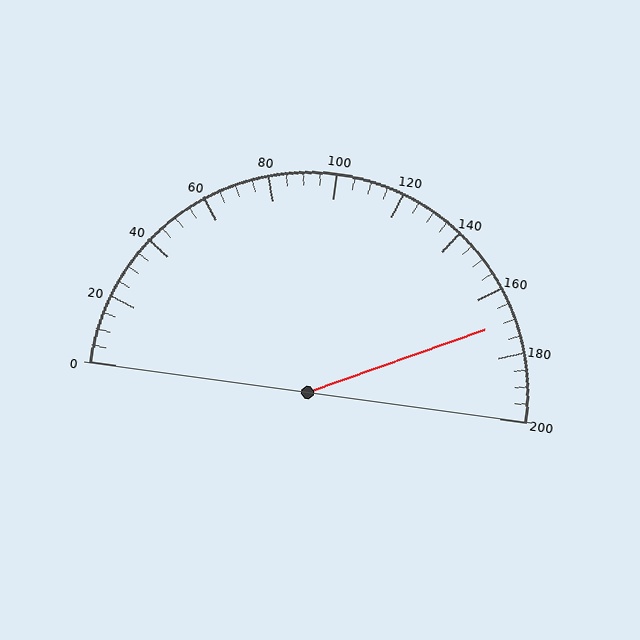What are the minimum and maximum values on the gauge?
The gauge ranges from 0 to 200.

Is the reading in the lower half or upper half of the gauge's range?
The reading is in the upper half of the range (0 to 200).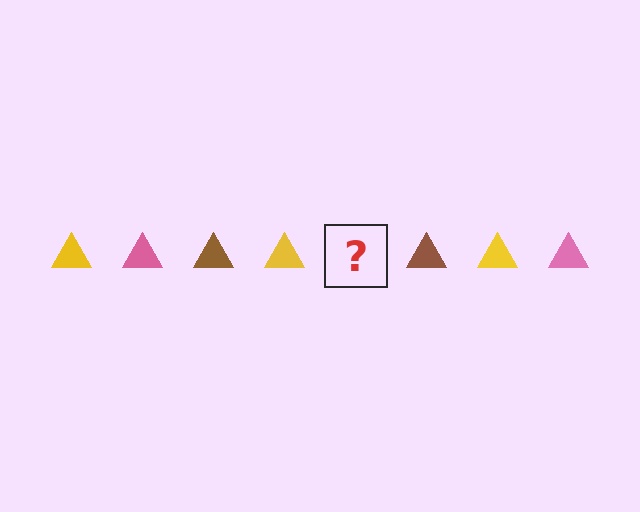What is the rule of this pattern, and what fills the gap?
The rule is that the pattern cycles through yellow, pink, brown triangles. The gap should be filled with a pink triangle.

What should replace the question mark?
The question mark should be replaced with a pink triangle.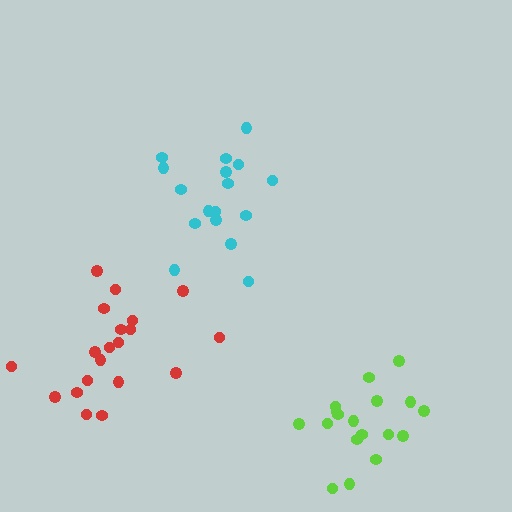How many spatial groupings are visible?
There are 3 spatial groupings.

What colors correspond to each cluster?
The clusters are colored: cyan, red, lime.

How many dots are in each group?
Group 1: 17 dots, Group 2: 20 dots, Group 3: 18 dots (55 total).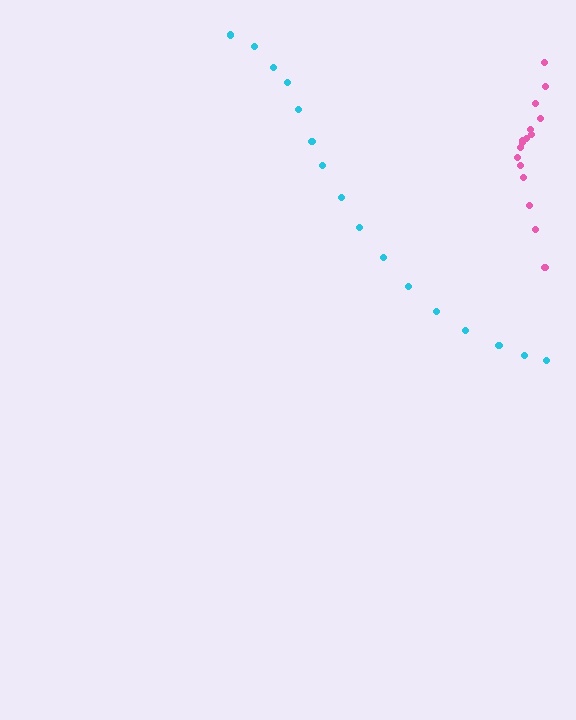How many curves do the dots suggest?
There are 2 distinct paths.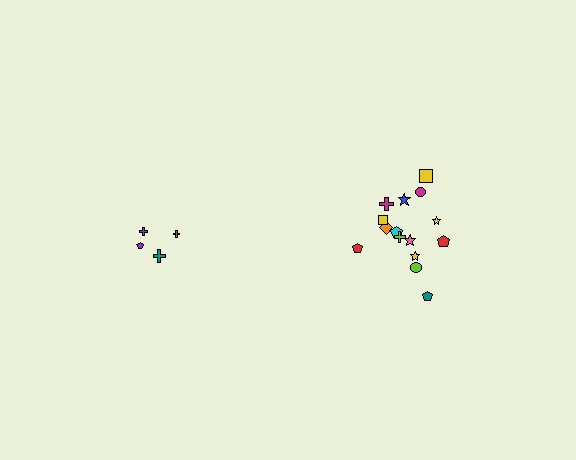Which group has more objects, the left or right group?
The right group.